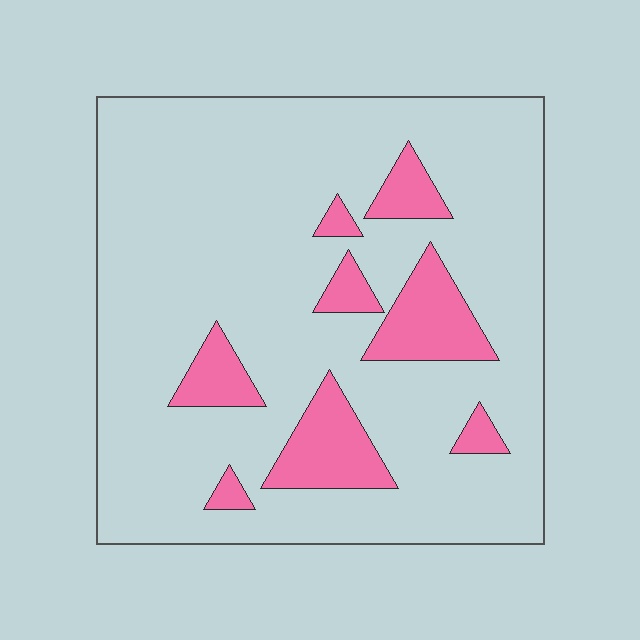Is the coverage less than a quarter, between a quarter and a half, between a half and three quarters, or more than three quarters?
Less than a quarter.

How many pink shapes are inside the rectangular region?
8.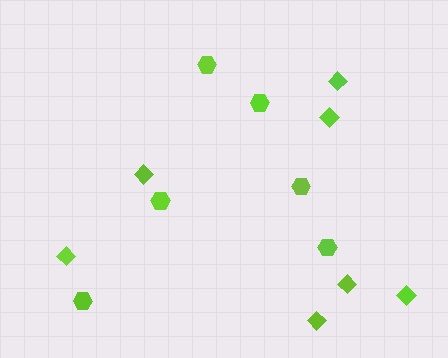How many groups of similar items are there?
There are 2 groups: one group of hexagons (6) and one group of diamonds (7).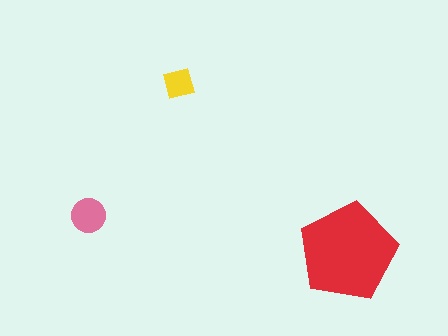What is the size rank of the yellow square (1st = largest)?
3rd.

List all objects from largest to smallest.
The red pentagon, the pink circle, the yellow square.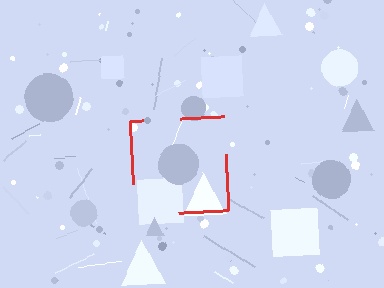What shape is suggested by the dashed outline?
The dashed outline suggests a square.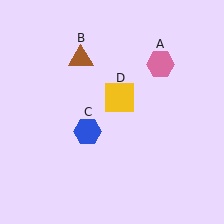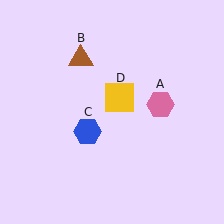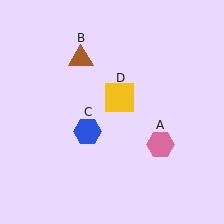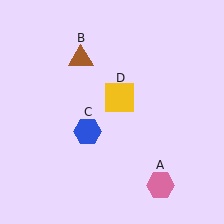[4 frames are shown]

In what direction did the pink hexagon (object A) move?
The pink hexagon (object A) moved down.